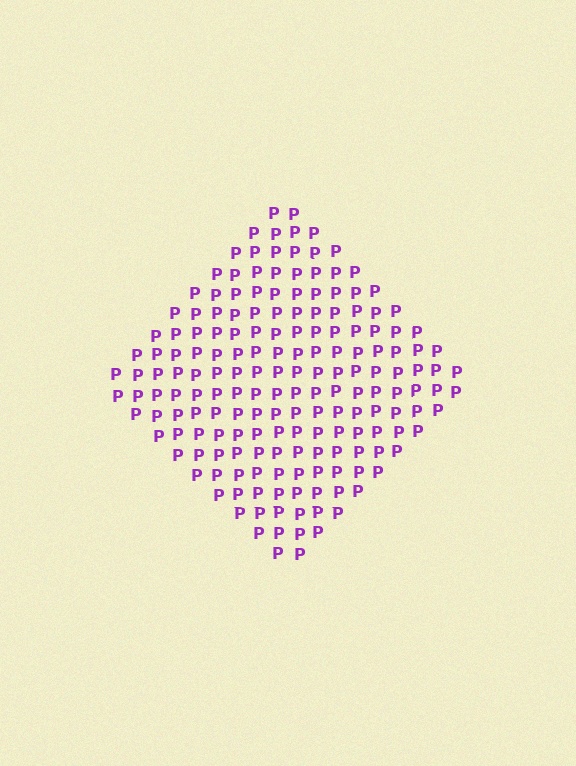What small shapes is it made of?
It is made of small letter P's.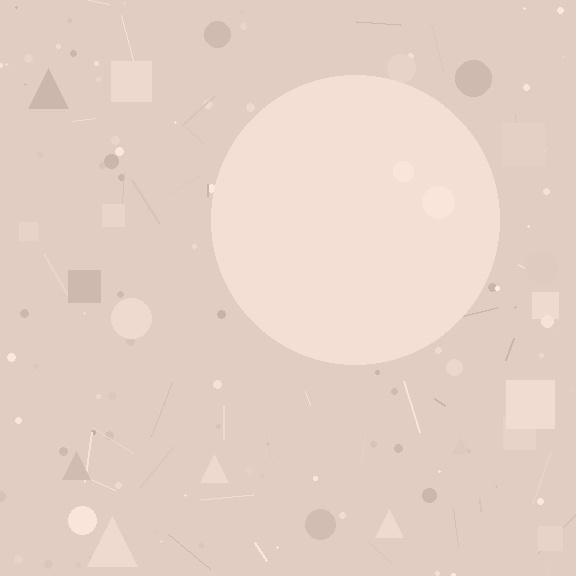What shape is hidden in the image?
A circle is hidden in the image.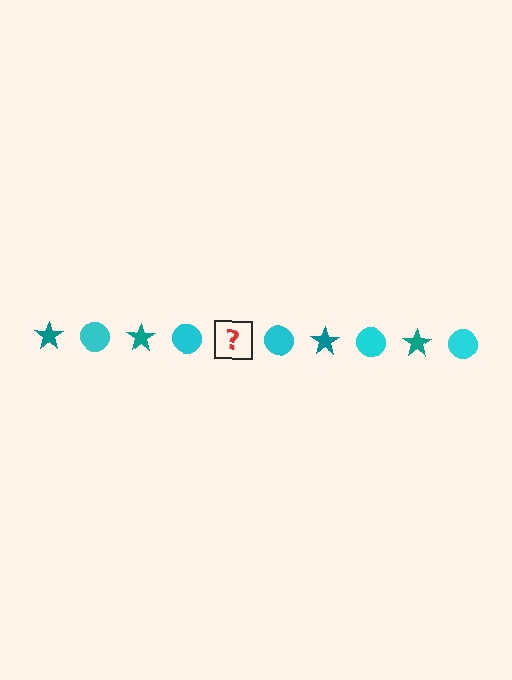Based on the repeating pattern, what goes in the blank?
The blank should be a teal star.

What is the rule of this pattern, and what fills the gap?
The rule is that the pattern alternates between teal star and cyan circle. The gap should be filled with a teal star.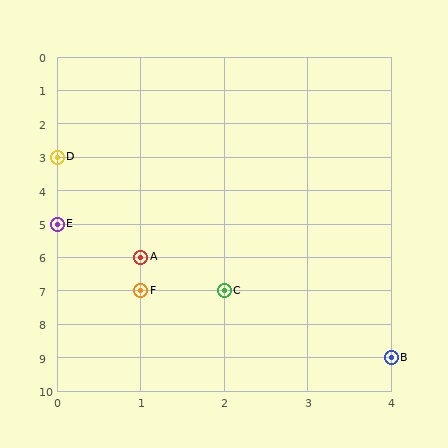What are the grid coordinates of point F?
Point F is at grid coordinates (1, 7).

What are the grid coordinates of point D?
Point D is at grid coordinates (0, 3).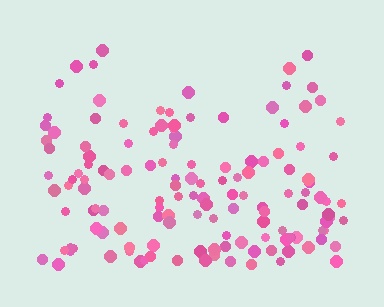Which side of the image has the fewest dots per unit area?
The top.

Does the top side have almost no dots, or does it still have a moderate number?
Still a moderate number, just noticeably fewer than the bottom.